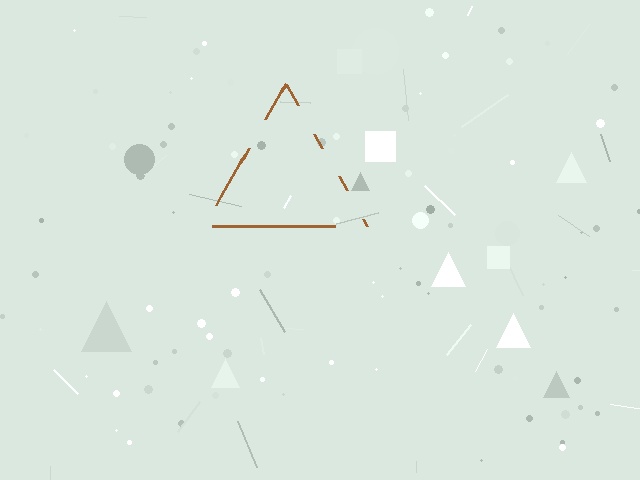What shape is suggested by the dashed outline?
The dashed outline suggests a triangle.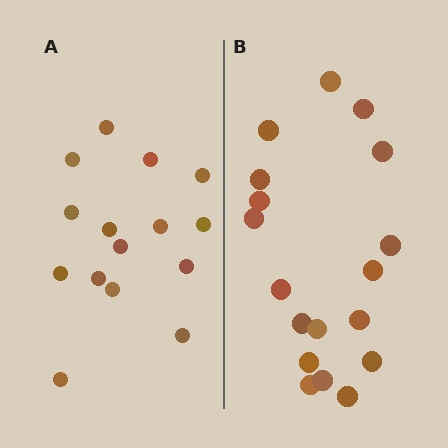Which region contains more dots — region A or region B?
Region B (the right region) has more dots.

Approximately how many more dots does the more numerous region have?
Region B has just a few more — roughly 2 or 3 more dots than region A.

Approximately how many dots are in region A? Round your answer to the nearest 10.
About 20 dots. (The exact count is 15, which rounds to 20.)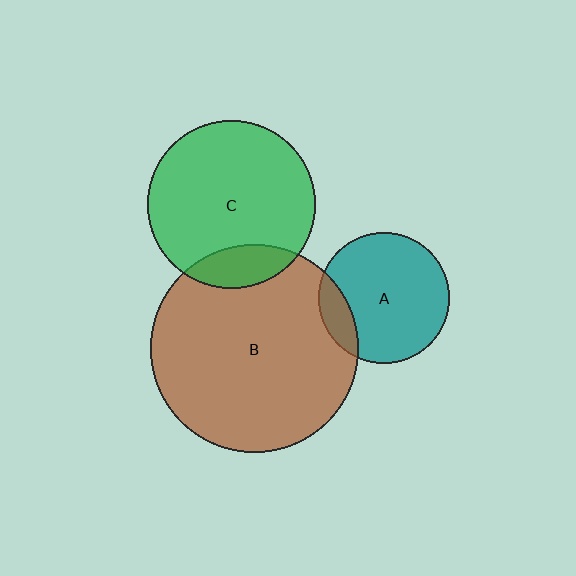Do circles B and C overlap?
Yes.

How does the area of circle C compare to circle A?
Approximately 1.6 times.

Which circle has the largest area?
Circle B (brown).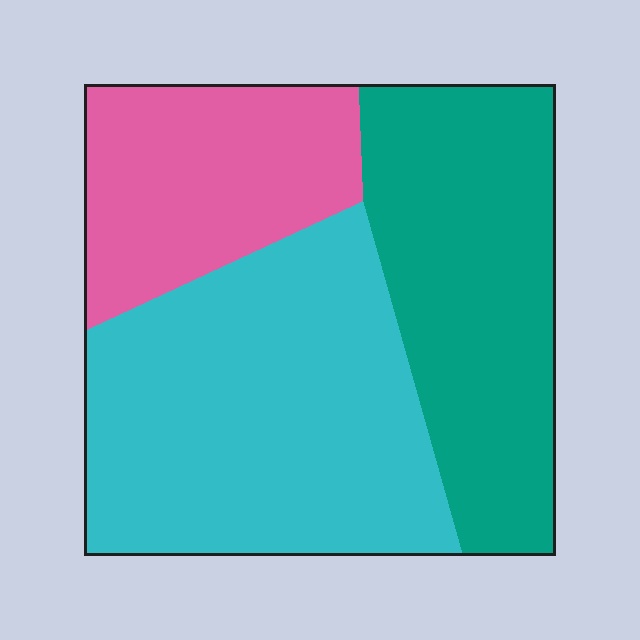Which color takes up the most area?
Cyan, at roughly 45%.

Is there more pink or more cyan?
Cyan.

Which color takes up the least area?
Pink, at roughly 25%.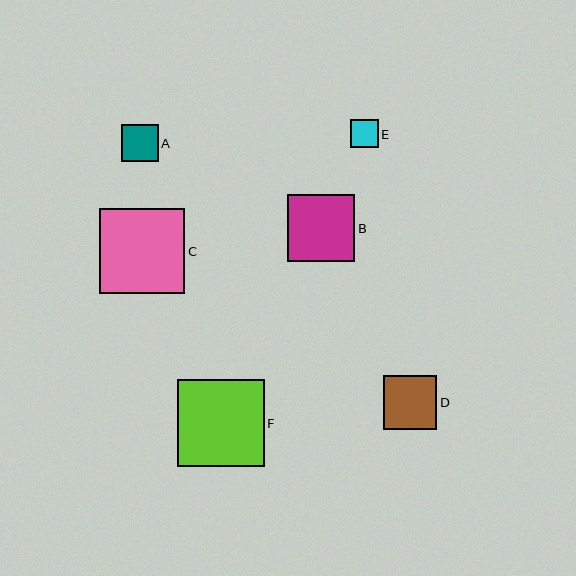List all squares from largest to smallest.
From largest to smallest: F, C, B, D, A, E.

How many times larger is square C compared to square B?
Square C is approximately 1.3 times the size of square B.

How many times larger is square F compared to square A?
Square F is approximately 2.4 times the size of square A.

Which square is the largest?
Square F is the largest with a size of approximately 87 pixels.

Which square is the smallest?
Square E is the smallest with a size of approximately 28 pixels.